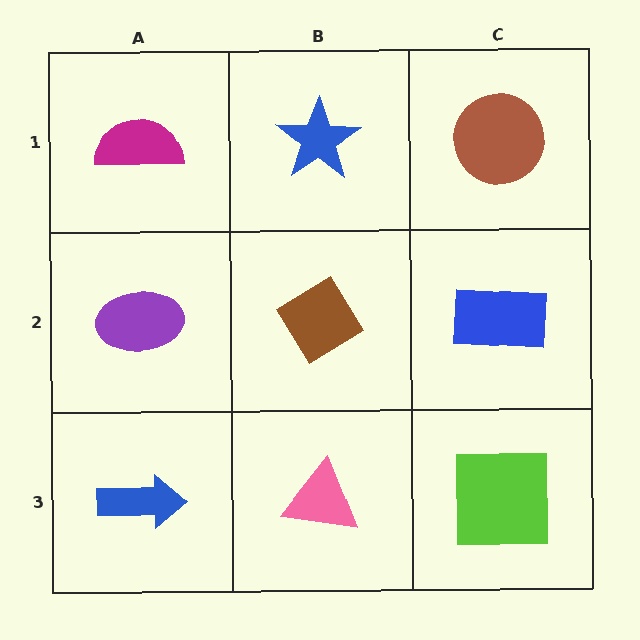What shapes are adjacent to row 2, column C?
A brown circle (row 1, column C), a lime square (row 3, column C), a brown diamond (row 2, column B).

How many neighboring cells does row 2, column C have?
3.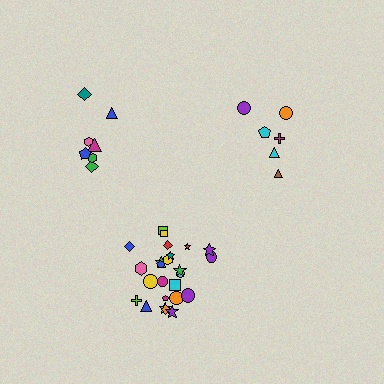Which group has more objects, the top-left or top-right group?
The top-left group.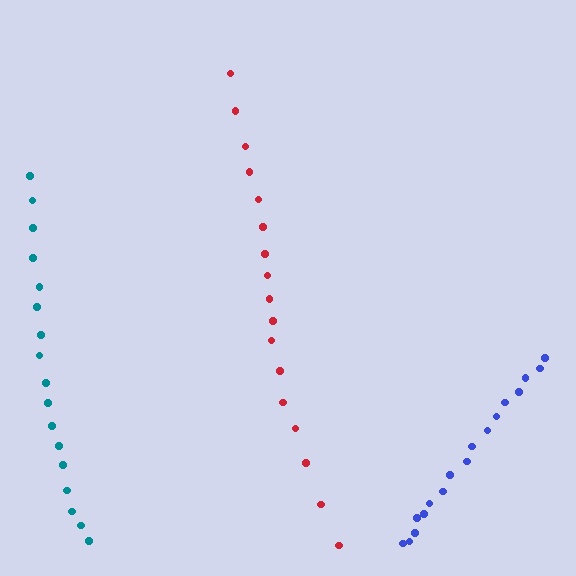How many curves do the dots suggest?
There are 3 distinct paths.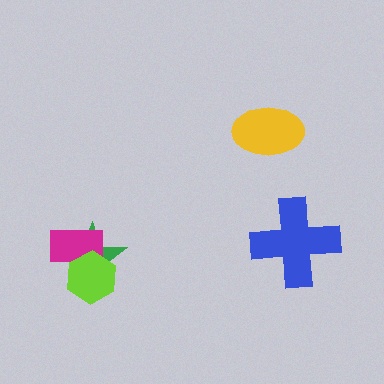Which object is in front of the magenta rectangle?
The lime hexagon is in front of the magenta rectangle.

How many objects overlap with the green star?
2 objects overlap with the green star.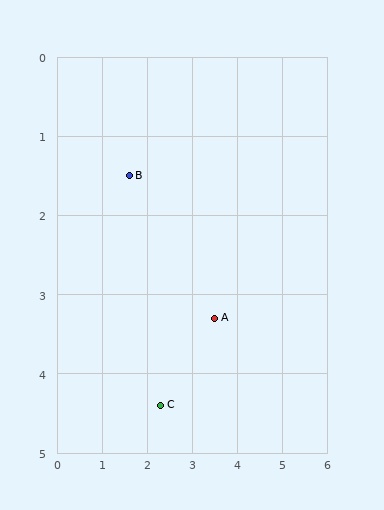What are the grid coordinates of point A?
Point A is at approximately (3.5, 3.3).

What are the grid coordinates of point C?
Point C is at approximately (2.3, 4.4).